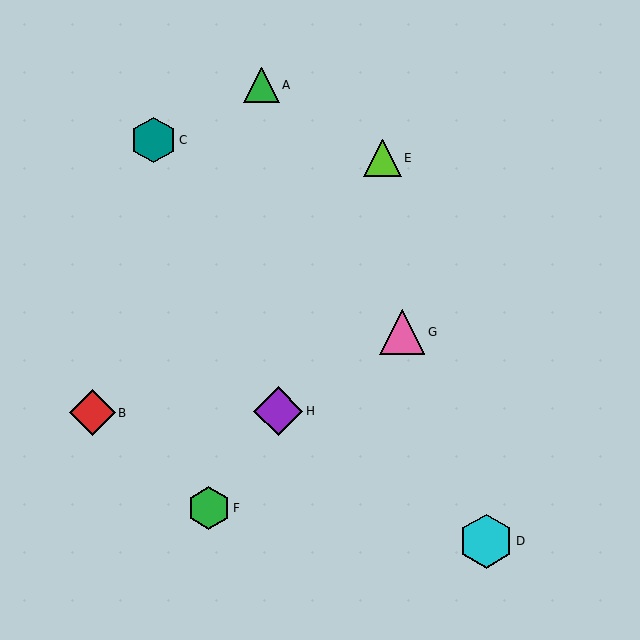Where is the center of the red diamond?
The center of the red diamond is at (92, 413).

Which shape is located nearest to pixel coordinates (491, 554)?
The cyan hexagon (labeled D) at (486, 541) is nearest to that location.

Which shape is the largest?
The cyan hexagon (labeled D) is the largest.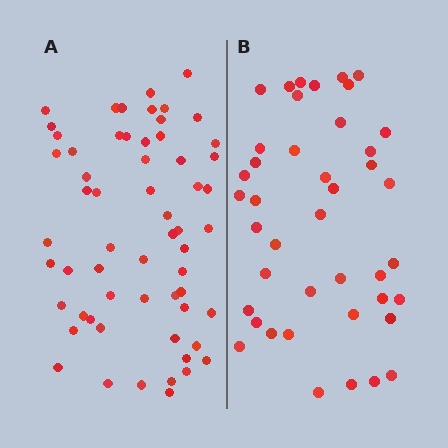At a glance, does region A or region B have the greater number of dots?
Region A (the left region) has more dots.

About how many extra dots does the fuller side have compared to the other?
Region A has approximately 20 more dots than region B.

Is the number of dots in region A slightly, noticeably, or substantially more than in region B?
Region A has noticeably more, but not dramatically so. The ratio is roughly 1.4 to 1.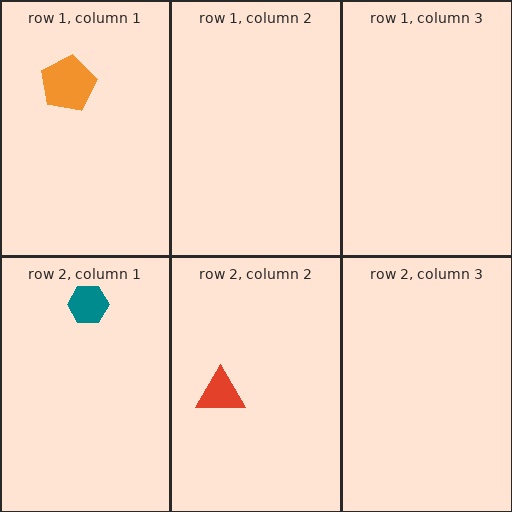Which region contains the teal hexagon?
The row 2, column 1 region.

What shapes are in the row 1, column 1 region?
The orange pentagon.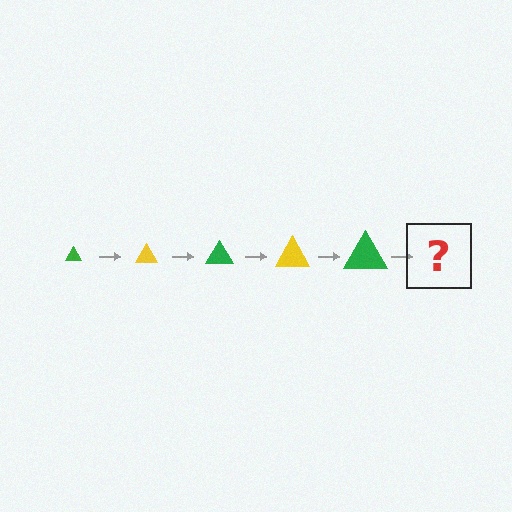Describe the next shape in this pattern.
It should be a yellow triangle, larger than the previous one.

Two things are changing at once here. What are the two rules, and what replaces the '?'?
The two rules are that the triangle grows larger each step and the color cycles through green and yellow. The '?' should be a yellow triangle, larger than the previous one.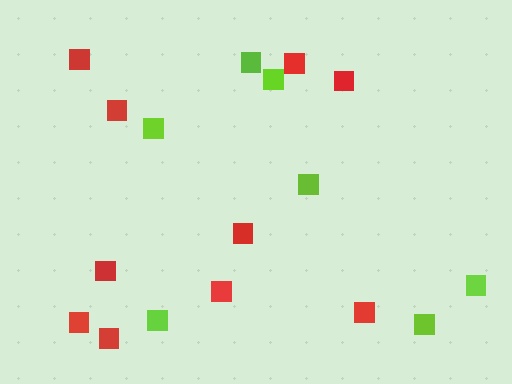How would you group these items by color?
There are 2 groups: one group of lime squares (7) and one group of red squares (10).